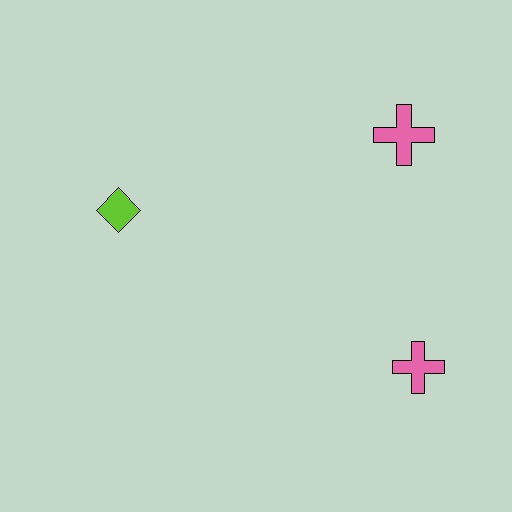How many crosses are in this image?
There are 2 crosses.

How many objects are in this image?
There are 3 objects.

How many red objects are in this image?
There are no red objects.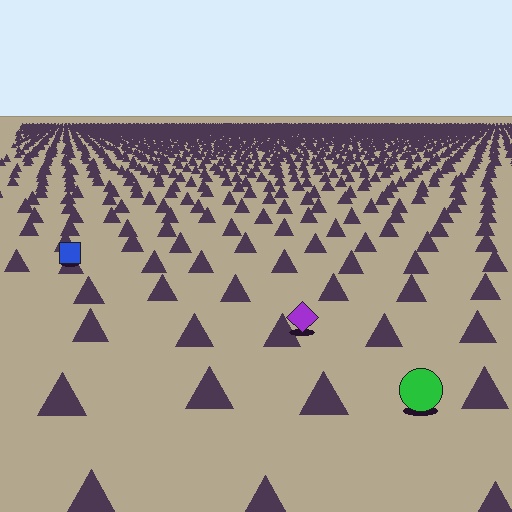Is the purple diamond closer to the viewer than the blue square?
Yes. The purple diamond is closer — you can tell from the texture gradient: the ground texture is coarser near it.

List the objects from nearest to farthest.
From nearest to farthest: the green circle, the purple diamond, the blue square.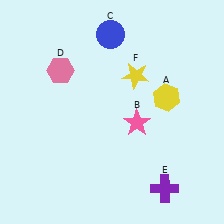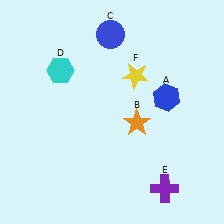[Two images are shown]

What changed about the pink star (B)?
In Image 1, B is pink. In Image 2, it changed to orange.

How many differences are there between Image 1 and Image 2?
There are 3 differences between the two images.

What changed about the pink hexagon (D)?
In Image 1, D is pink. In Image 2, it changed to cyan.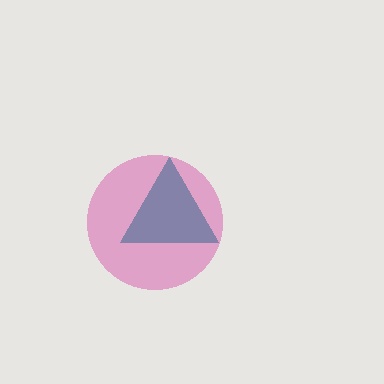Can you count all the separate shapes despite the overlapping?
Yes, there are 2 separate shapes.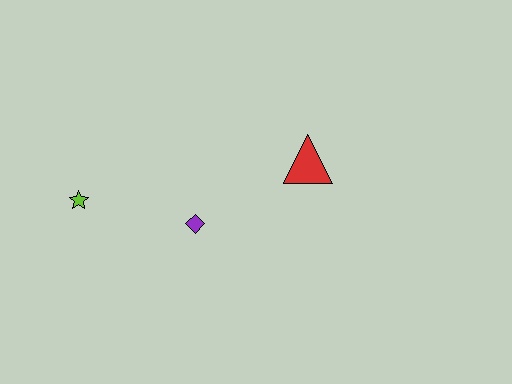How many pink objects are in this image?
There are no pink objects.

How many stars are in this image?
There is 1 star.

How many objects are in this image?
There are 3 objects.